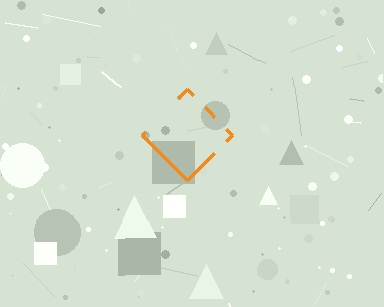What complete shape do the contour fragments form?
The contour fragments form a diamond.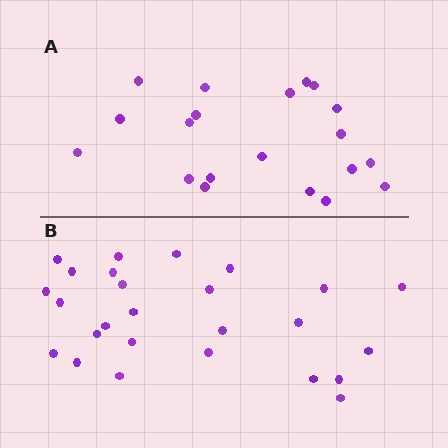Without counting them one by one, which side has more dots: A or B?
Region B (the bottom region) has more dots.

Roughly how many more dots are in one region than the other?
Region B has about 6 more dots than region A.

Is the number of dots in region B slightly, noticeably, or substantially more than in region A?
Region B has noticeably more, but not dramatically so. The ratio is roughly 1.3 to 1.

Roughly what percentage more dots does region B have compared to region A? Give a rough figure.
About 30% more.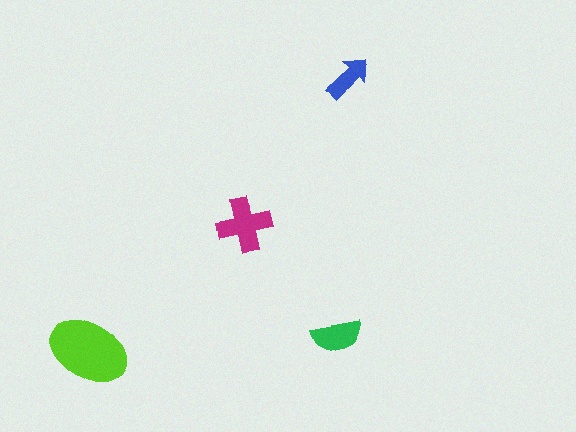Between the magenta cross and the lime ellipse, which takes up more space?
The lime ellipse.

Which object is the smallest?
The blue arrow.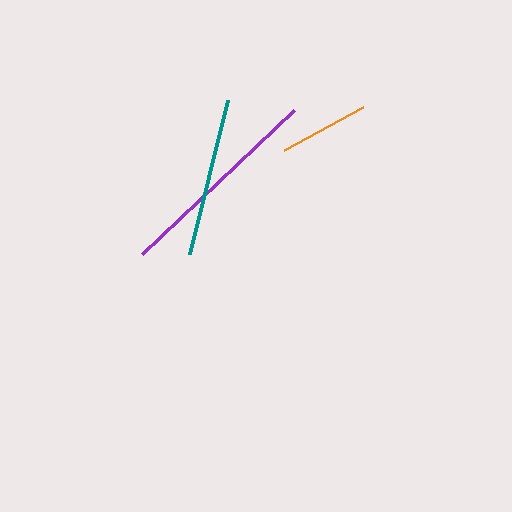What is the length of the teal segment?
The teal segment is approximately 159 pixels long.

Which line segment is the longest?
The purple line is the longest at approximately 209 pixels.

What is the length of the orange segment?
The orange segment is approximately 90 pixels long.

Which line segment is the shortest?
The orange line is the shortest at approximately 90 pixels.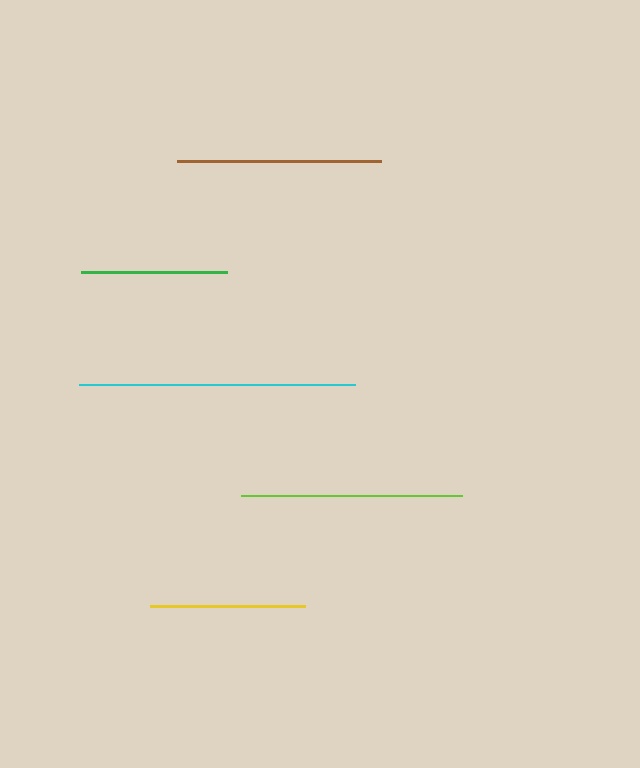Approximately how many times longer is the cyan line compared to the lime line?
The cyan line is approximately 1.2 times the length of the lime line.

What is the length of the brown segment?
The brown segment is approximately 204 pixels long.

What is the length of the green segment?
The green segment is approximately 146 pixels long.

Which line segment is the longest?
The cyan line is the longest at approximately 276 pixels.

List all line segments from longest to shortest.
From longest to shortest: cyan, lime, brown, yellow, green.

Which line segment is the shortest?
The green line is the shortest at approximately 146 pixels.